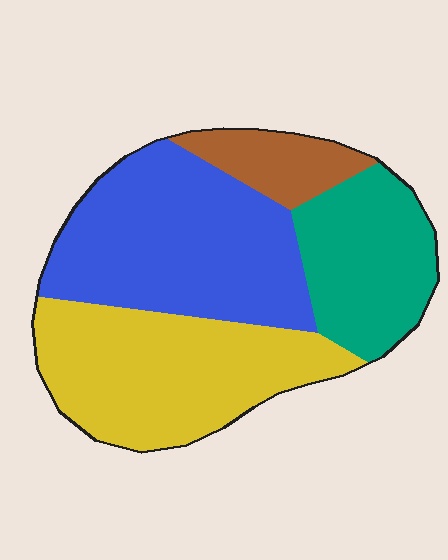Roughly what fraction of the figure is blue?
Blue takes up about three eighths (3/8) of the figure.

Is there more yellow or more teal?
Yellow.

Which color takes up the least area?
Brown, at roughly 10%.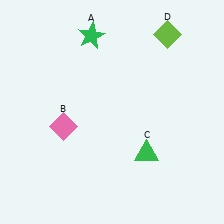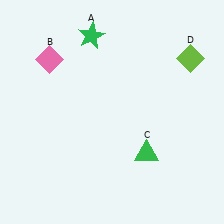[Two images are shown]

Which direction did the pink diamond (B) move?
The pink diamond (B) moved up.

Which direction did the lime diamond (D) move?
The lime diamond (D) moved down.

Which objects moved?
The objects that moved are: the pink diamond (B), the lime diamond (D).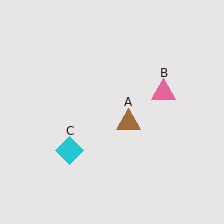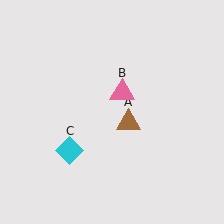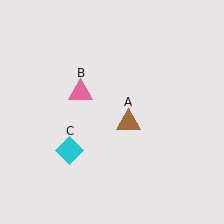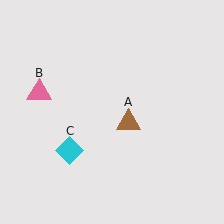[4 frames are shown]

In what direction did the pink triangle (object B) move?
The pink triangle (object B) moved left.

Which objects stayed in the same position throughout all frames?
Brown triangle (object A) and cyan diamond (object C) remained stationary.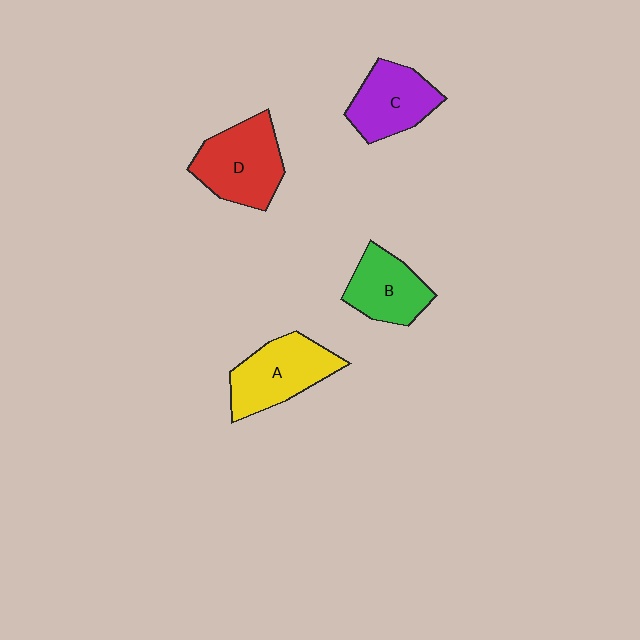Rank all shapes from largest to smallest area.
From largest to smallest: D (red), A (yellow), C (purple), B (green).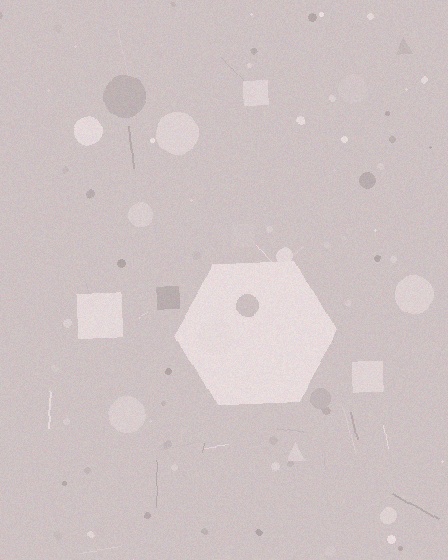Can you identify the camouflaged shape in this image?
The camouflaged shape is a hexagon.